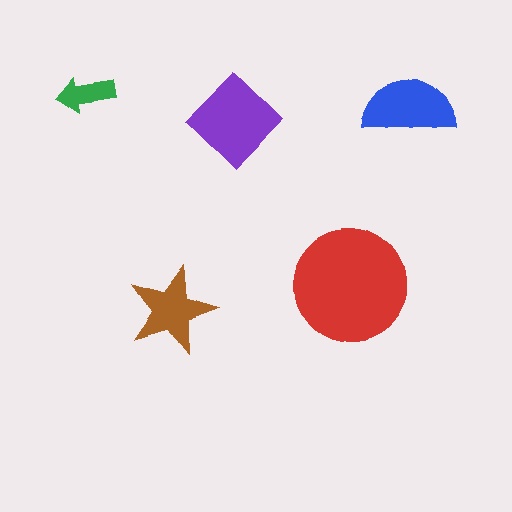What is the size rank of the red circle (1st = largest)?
1st.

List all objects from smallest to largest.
The green arrow, the brown star, the blue semicircle, the purple diamond, the red circle.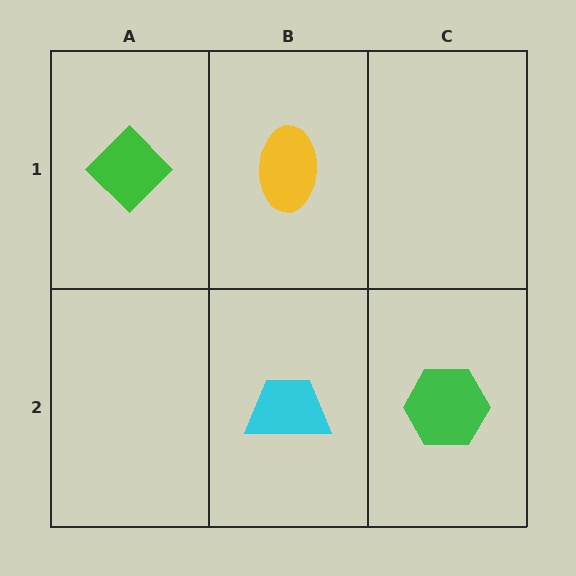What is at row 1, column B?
A yellow ellipse.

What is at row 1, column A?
A green diamond.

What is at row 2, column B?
A cyan trapezoid.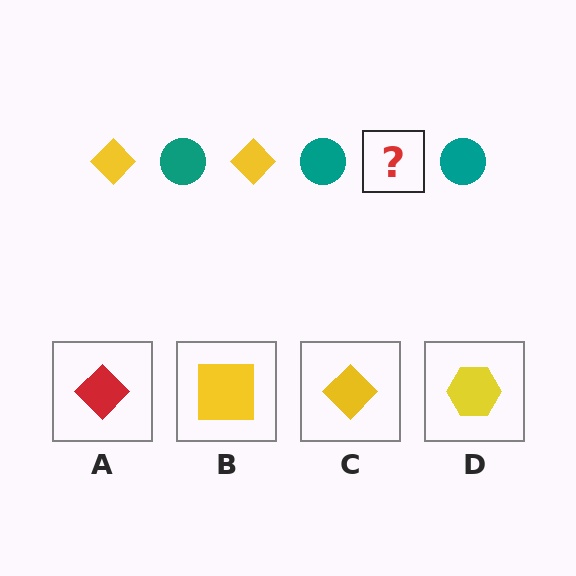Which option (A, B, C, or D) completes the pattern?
C.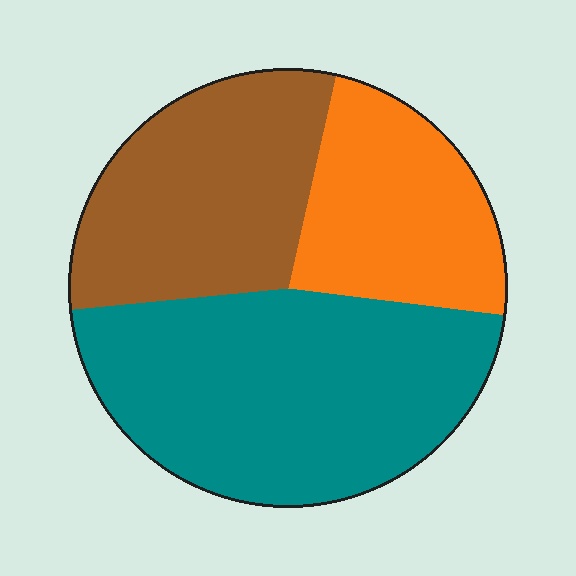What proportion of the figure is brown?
Brown takes up about one third (1/3) of the figure.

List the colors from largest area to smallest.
From largest to smallest: teal, brown, orange.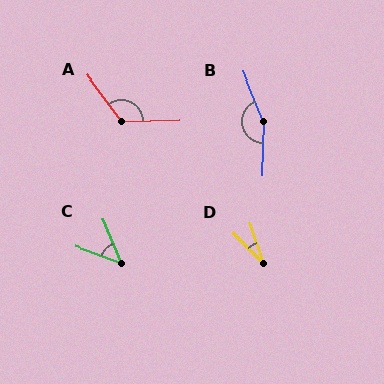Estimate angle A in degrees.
Approximately 125 degrees.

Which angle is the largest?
B, at approximately 156 degrees.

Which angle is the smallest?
D, at approximately 26 degrees.